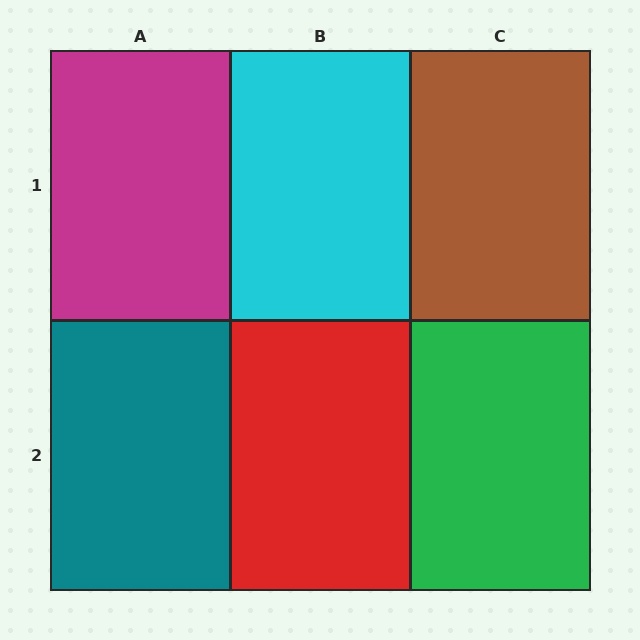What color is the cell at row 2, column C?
Green.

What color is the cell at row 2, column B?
Red.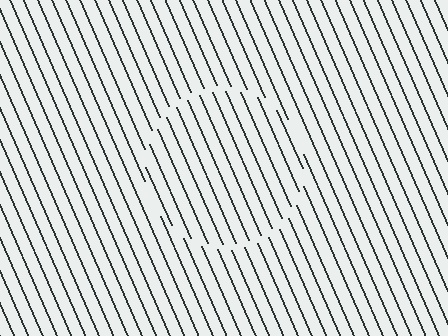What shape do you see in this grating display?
An illusory circle. The interior of the shape contains the same grating, shifted by half a period — the contour is defined by the phase discontinuity where line-ends from the inner and outer gratings abut.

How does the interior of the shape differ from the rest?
The interior of the shape contains the same grating, shifted by half a period — the contour is defined by the phase discontinuity where line-ends from the inner and outer gratings abut.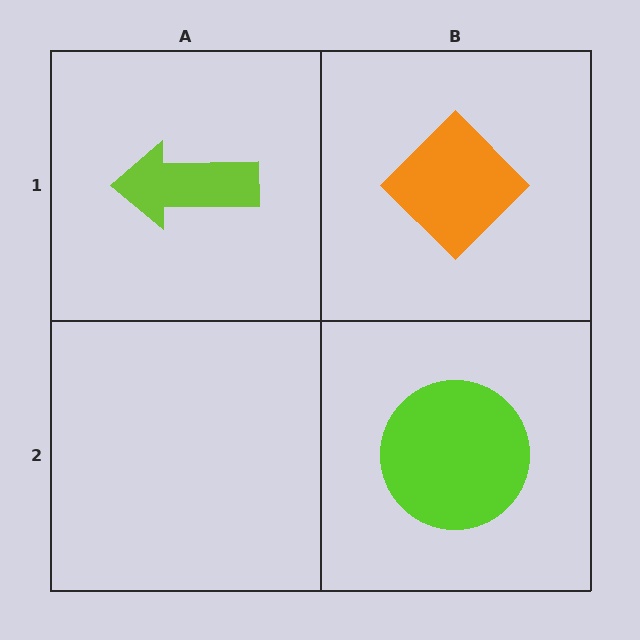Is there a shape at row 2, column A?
No, that cell is empty.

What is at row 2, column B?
A lime circle.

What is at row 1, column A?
A lime arrow.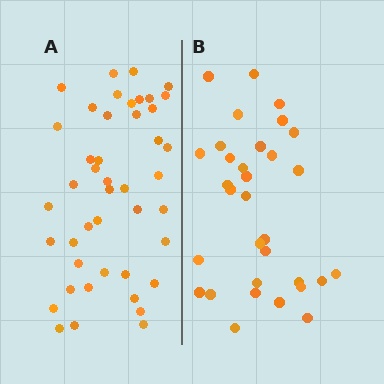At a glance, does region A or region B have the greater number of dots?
Region A (the left region) has more dots.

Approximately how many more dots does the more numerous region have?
Region A has roughly 12 or so more dots than region B.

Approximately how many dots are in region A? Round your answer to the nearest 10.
About 40 dots. (The exact count is 44, which rounds to 40.)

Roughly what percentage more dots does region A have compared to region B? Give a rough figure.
About 40% more.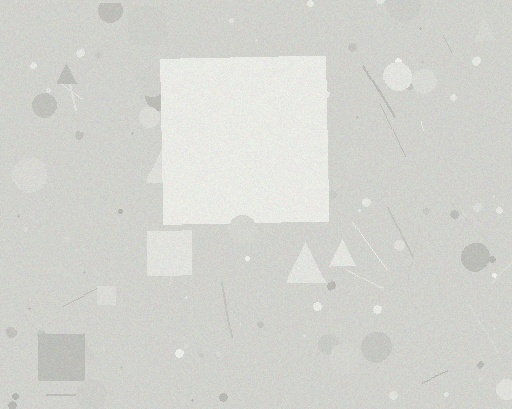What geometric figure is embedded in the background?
A square is embedded in the background.